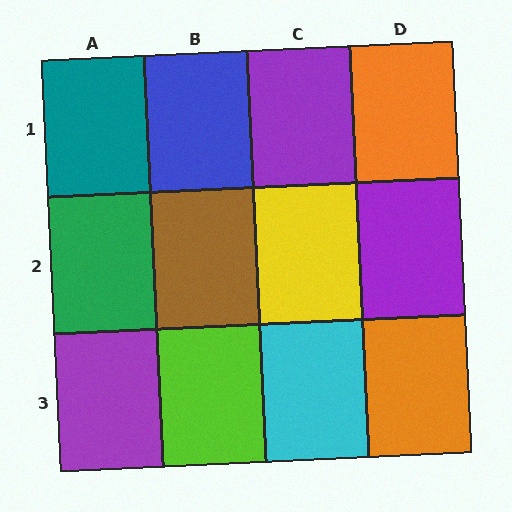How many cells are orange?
2 cells are orange.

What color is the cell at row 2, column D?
Purple.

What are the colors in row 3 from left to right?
Purple, lime, cyan, orange.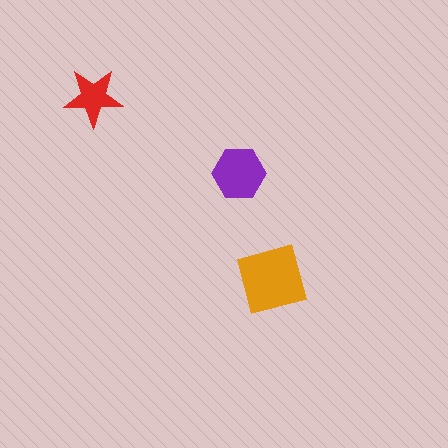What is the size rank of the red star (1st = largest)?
3rd.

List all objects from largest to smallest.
The orange square, the purple hexagon, the red star.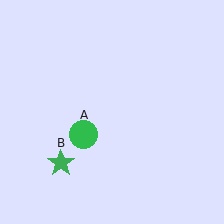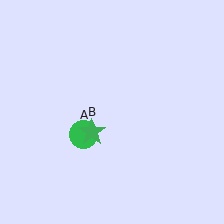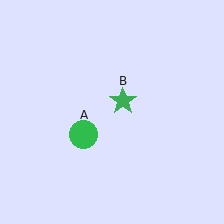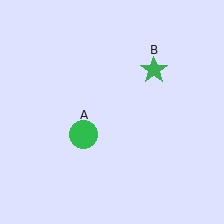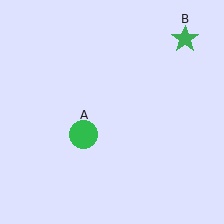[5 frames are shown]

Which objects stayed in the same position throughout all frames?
Green circle (object A) remained stationary.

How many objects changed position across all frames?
1 object changed position: green star (object B).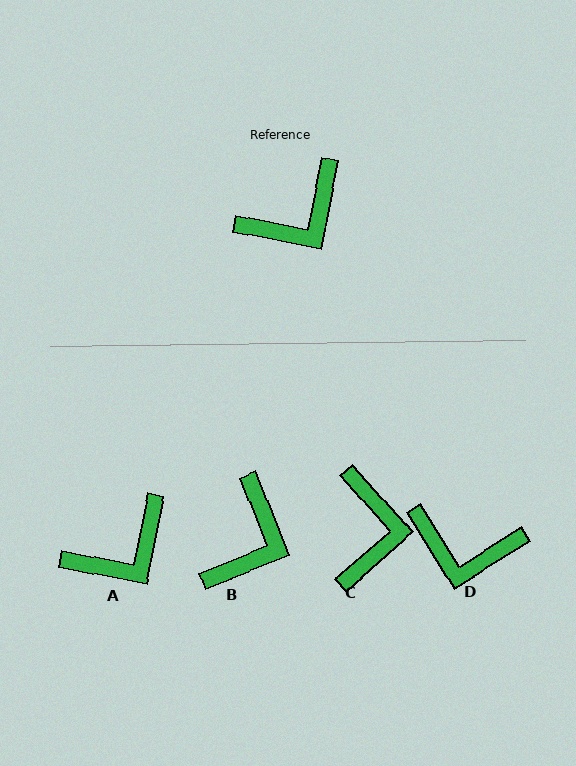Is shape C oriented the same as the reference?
No, it is off by about 53 degrees.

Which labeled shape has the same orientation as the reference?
A.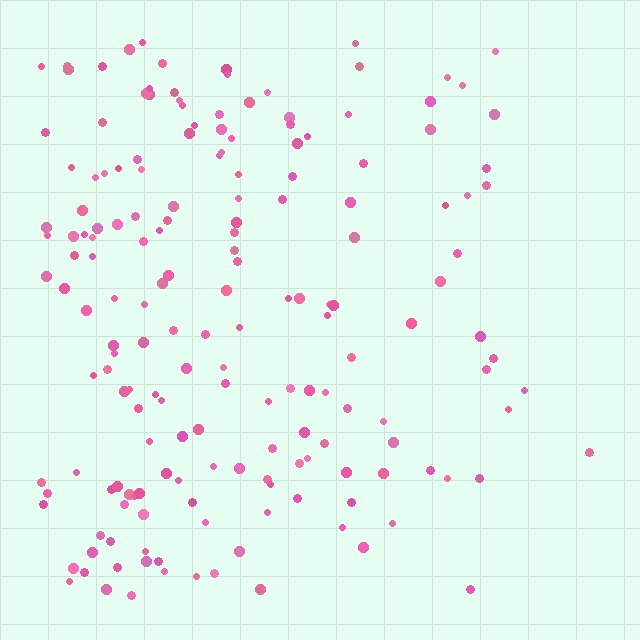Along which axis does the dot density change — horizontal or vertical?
Horizontal.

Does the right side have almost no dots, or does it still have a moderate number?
Still a moderate number, just noticeably fewer than the left.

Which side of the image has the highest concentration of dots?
The left.